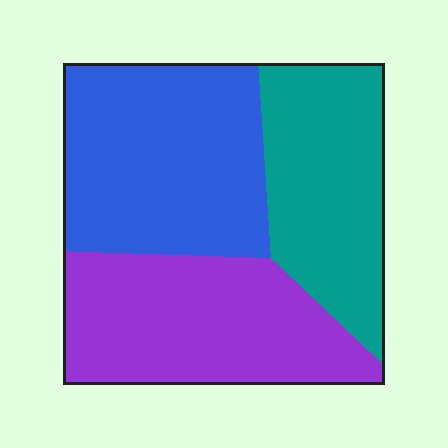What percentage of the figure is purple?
Purple covers 34% of the figure.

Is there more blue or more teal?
Blue.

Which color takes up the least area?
Teal, at roughly 30%.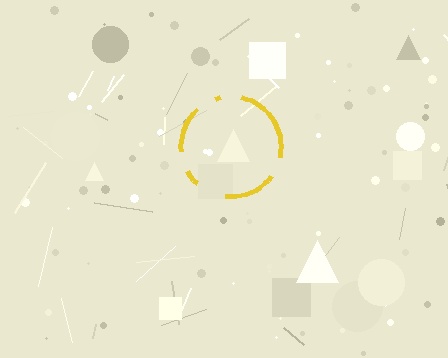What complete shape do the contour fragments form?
The contour fragments form a circle.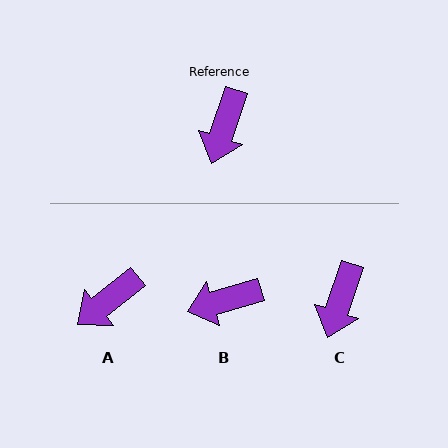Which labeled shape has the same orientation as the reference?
C.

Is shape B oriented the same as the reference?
No, it is off by about 55 degrees.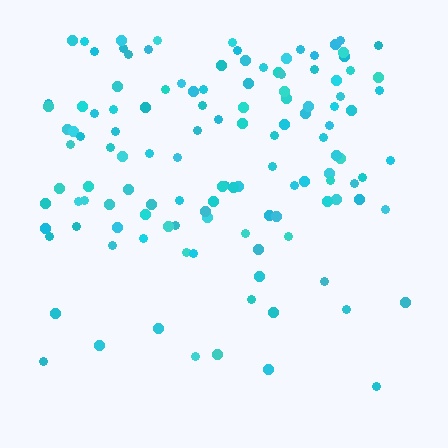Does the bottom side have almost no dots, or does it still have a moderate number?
Still a moderate number, just noticeably fewer than the top.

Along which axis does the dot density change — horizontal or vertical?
Vertical.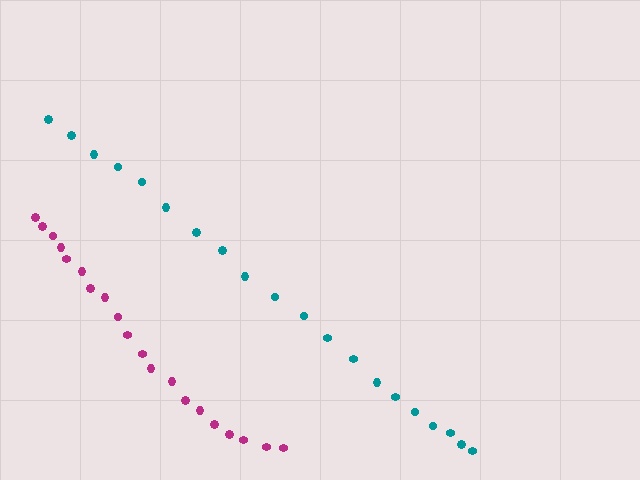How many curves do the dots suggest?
There are 2 distinct paths.